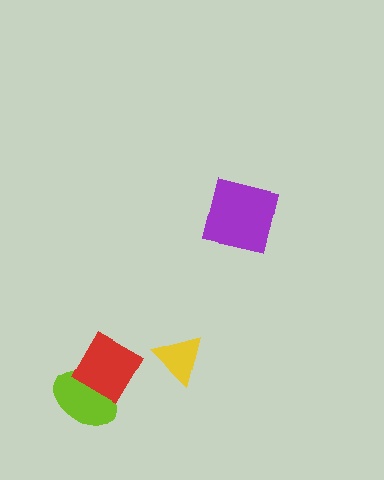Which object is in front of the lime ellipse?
The red diamond is in front of the lime ellipse.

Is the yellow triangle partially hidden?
No, no other shape covers it.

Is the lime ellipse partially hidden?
Yes, it is partially covered by another shape.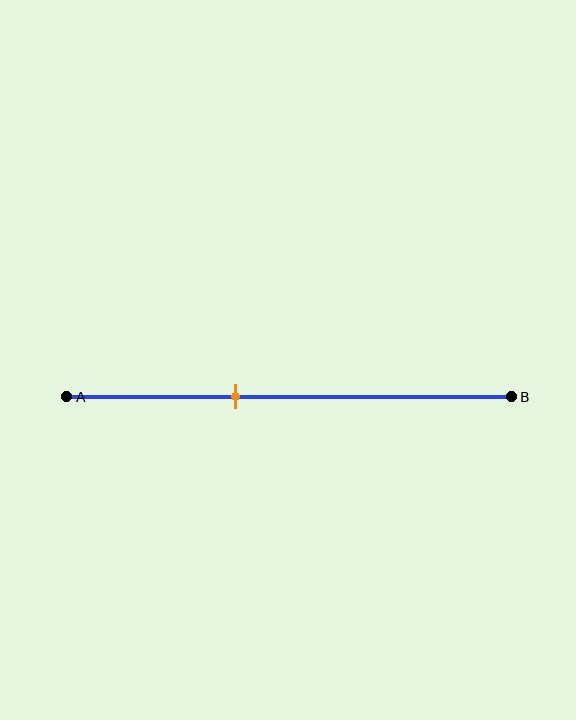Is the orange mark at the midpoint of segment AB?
No, the mark is at about 40% from A, not at the 50% midpoint.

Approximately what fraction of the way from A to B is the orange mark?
The orange mark is approximately 40% of the way from A to B.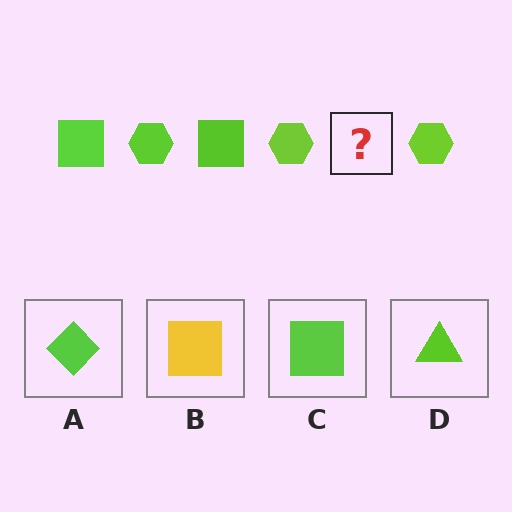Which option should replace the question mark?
Option C.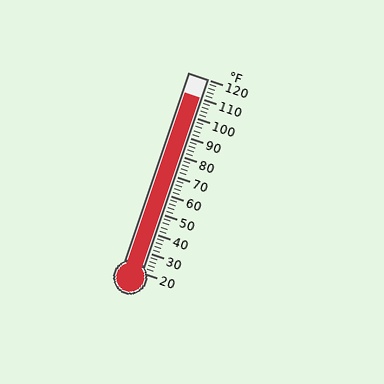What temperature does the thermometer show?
The thermometer shows approximately 110°F.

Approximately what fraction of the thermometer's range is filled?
The thermometer is filled to approximately 90% of its range.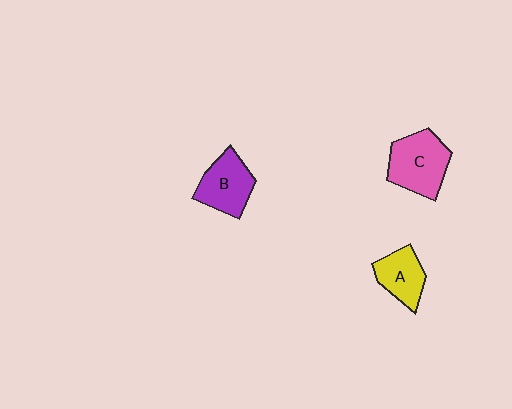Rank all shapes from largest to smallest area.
From largest to smallest: C (pink), B (purple), A (yellow).